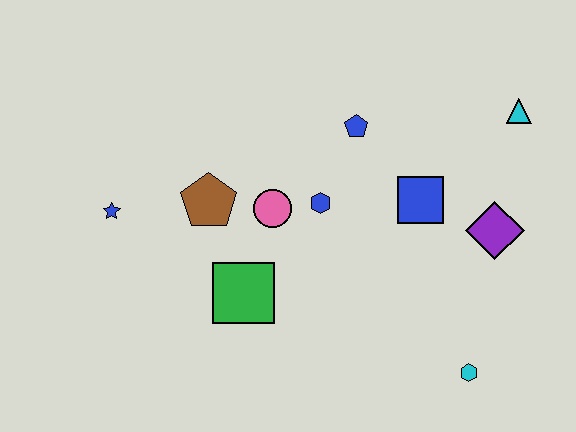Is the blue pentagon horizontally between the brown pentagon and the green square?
No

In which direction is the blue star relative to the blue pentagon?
The blue star is to the left of the blue pentagon.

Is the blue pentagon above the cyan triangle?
No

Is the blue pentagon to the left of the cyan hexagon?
Yes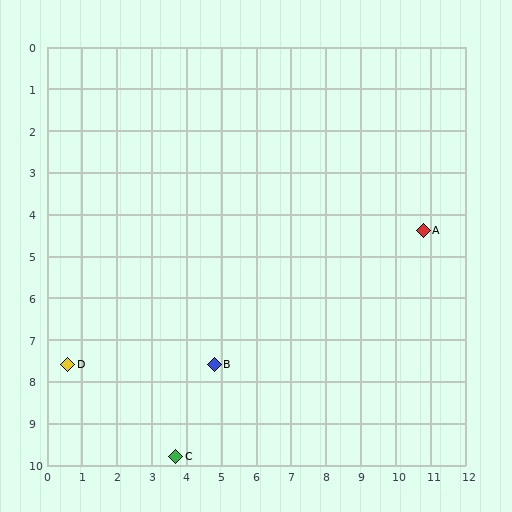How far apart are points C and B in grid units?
Points C and B are about 2.5 grid units apart.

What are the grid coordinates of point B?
Point B is at approximately (4.8, 7.6).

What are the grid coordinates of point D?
Point D is at approximately (0.6, 7.6).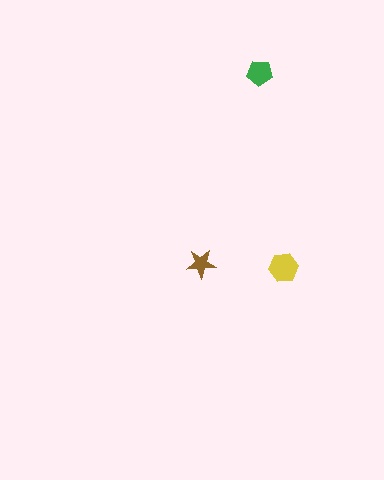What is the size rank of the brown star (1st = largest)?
3rd.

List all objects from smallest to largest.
The brown star, the green pentagon, the yellow hexagon.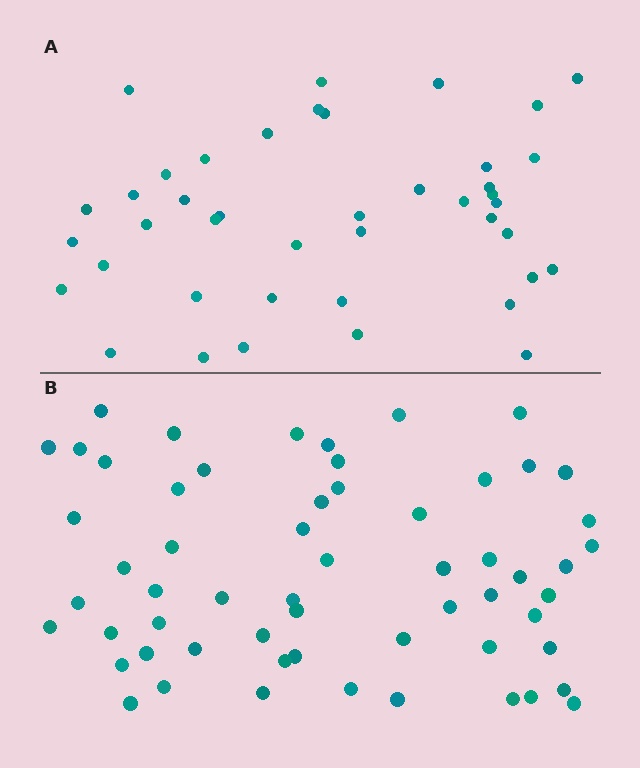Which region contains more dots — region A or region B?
Region B (the bottom region) has more dots.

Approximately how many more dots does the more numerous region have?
Region B has approximately 15 more dots than region A.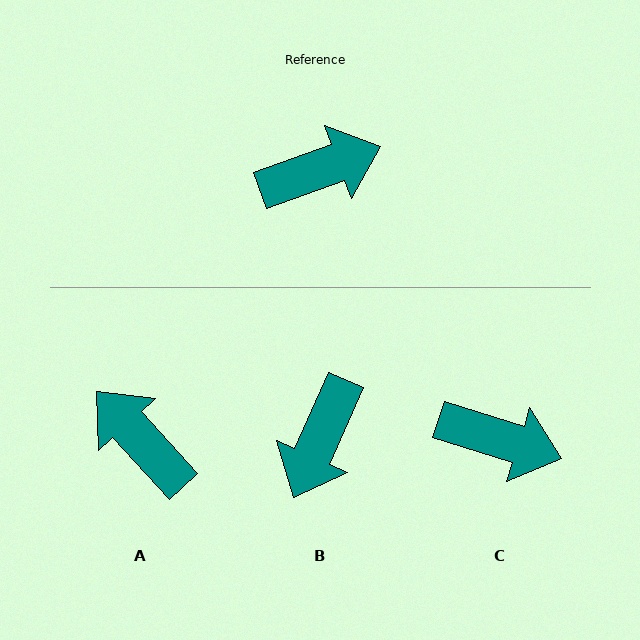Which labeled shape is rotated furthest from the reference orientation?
B, about 134 degrees away.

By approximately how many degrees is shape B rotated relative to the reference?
Approximately 134 degrees clockwise.